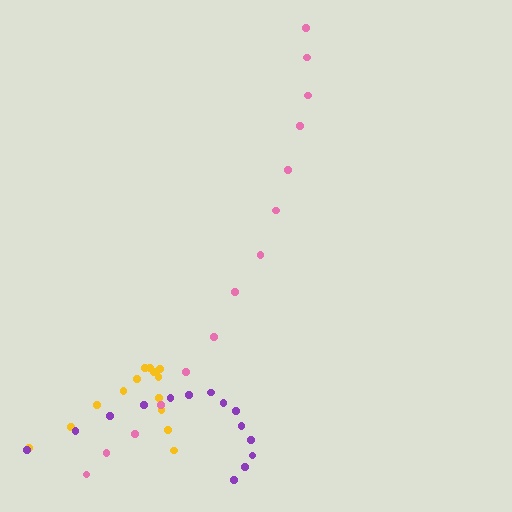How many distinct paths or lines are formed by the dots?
There are 3 distinct paths.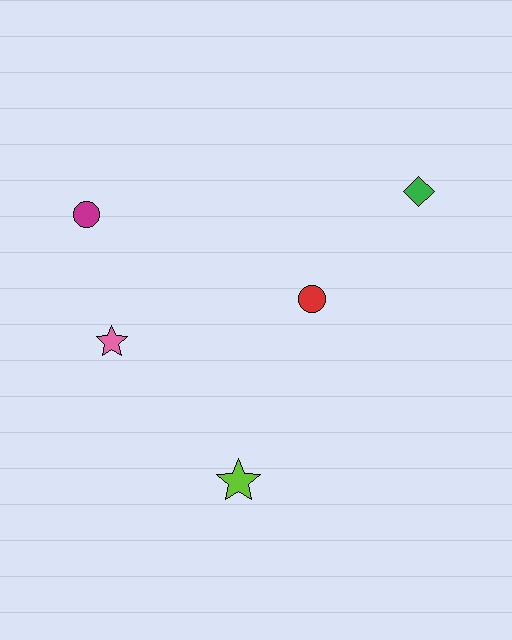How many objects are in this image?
There are 5 objects.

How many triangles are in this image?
There are no triangles.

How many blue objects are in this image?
There are no blue objects.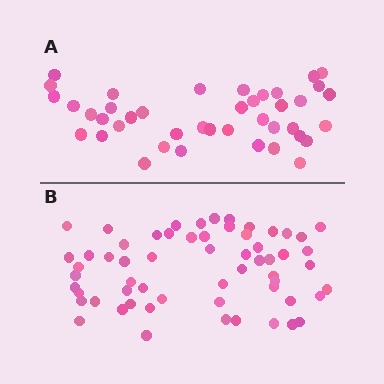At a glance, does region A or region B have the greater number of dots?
Region B (the bottom region) has more dots.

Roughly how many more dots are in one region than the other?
Region B has approximately 20 more dots than region A.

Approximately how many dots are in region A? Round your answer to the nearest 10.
About 40 dots. (The exact count is 41, which rounds to 40.)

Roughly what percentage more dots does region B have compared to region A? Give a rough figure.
About 45% more.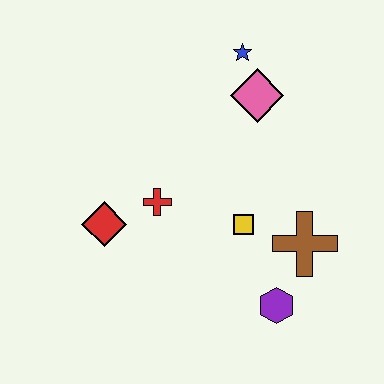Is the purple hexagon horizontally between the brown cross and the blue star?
Yes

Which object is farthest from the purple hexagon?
The blue star is farthest from the purple hexagon.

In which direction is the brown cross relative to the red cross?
The brown cross is to the right of the red cross.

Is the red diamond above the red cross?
No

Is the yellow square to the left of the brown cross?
Yes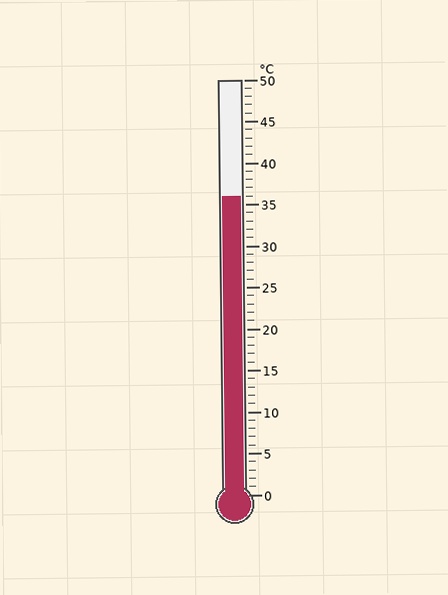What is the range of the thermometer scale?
The thermometer scale ranges from 0°C to 50°C.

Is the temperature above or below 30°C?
The temperature is above 30°C.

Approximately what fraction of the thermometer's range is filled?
The thermometer is filled to approximately 70% of its range.